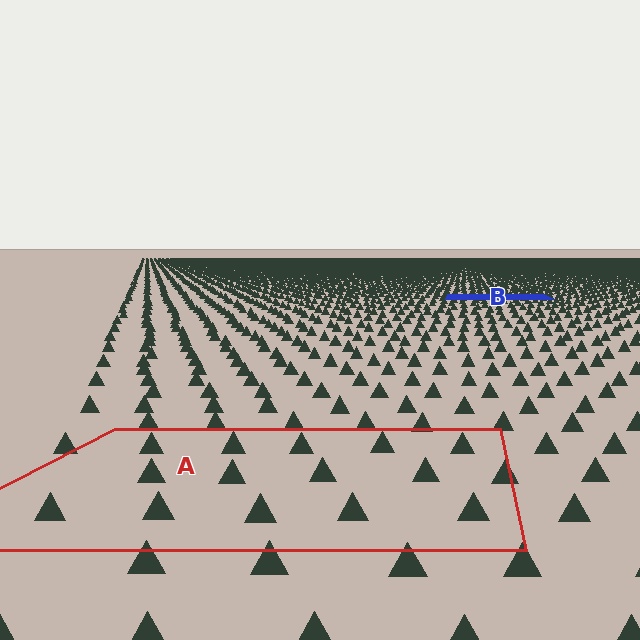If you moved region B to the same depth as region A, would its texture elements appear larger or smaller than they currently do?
They would appear larger. At a closer depth, the same texture elements are projected at a bigger on-screen size.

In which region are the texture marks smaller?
The texture marks are smaller in region B, because it is farther away.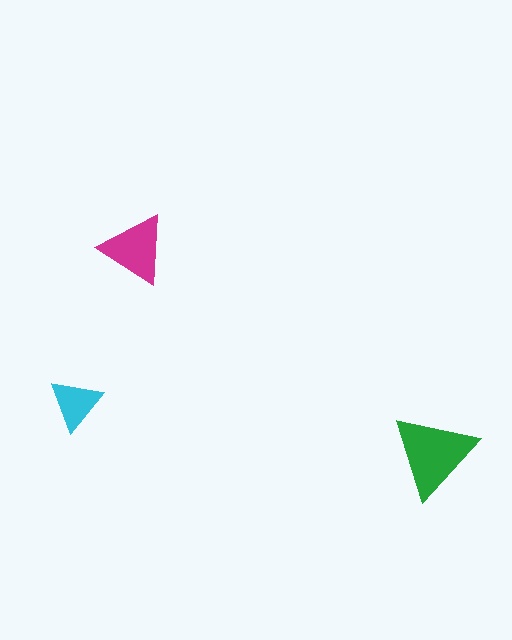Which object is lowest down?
The green triangle is bottommost.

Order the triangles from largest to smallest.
the green one, the magenta one, the cyan one.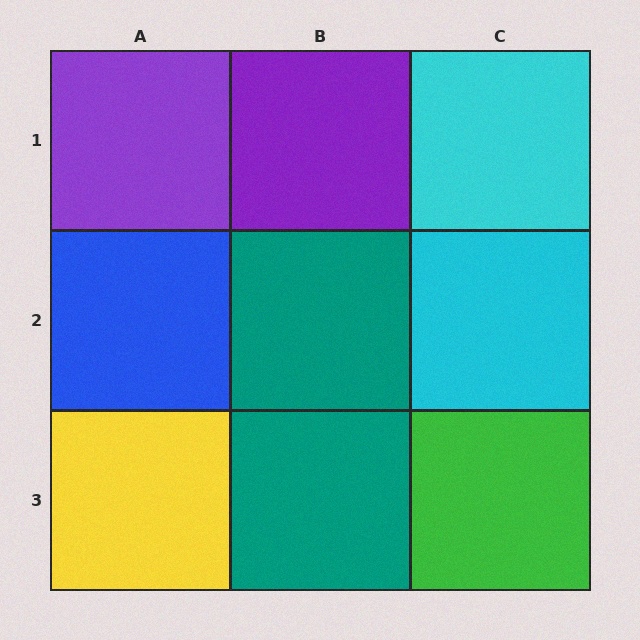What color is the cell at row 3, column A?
Yellow.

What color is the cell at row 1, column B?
Purple.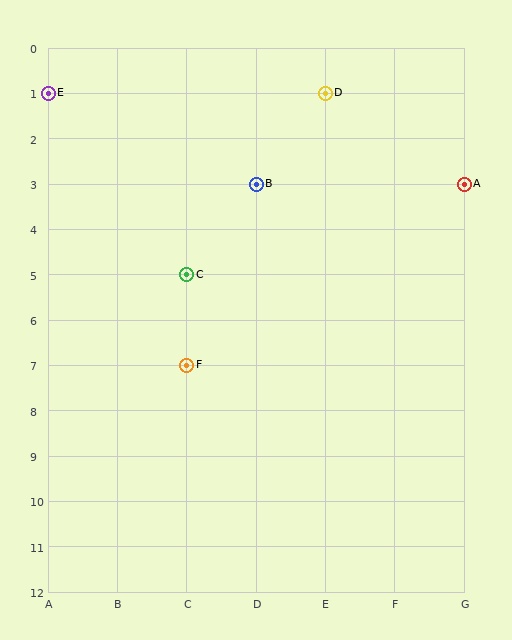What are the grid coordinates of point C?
Point C is at grid coordinates (C, 5).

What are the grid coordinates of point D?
Point D is at grid coordinates (E, 1).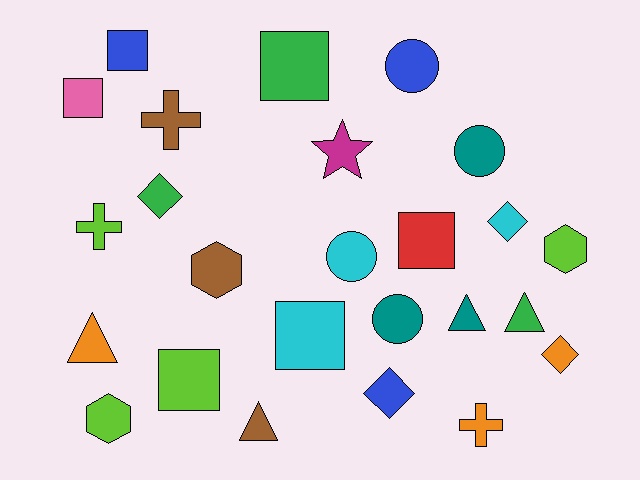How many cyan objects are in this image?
There are 3 cyan objects.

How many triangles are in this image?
There are 4 triangles.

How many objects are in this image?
There are 25 objects.